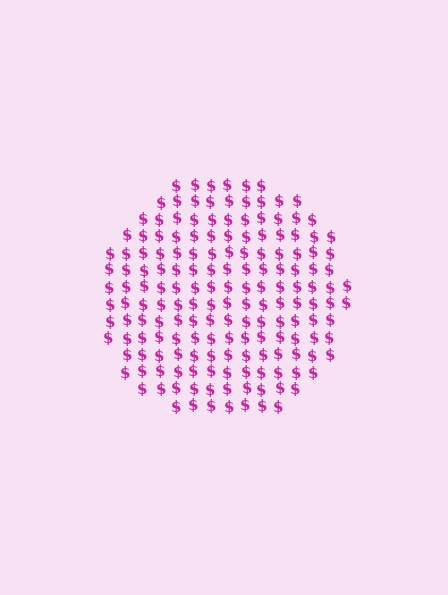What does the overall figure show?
The overall figure shows a circle.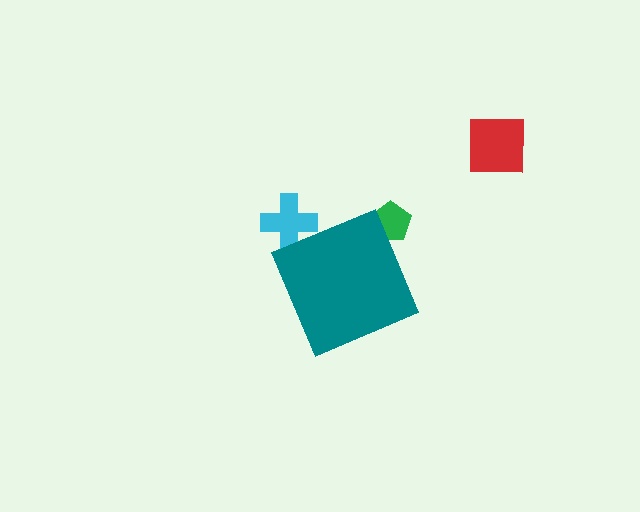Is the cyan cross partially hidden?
Yes, the cyan cross is partially hidden behind the teal diamond.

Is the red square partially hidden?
No, the red square is fully visible.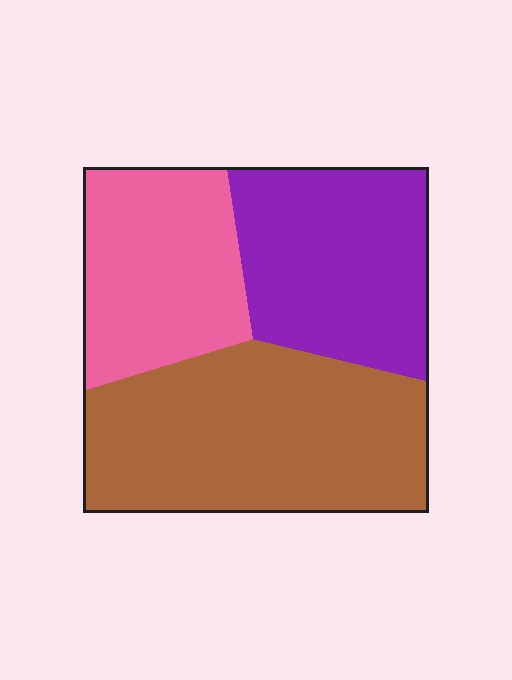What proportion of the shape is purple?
Purple takes up between a quarter and a half of the shape.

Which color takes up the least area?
Pink, at roughly 25%.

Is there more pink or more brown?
Brown.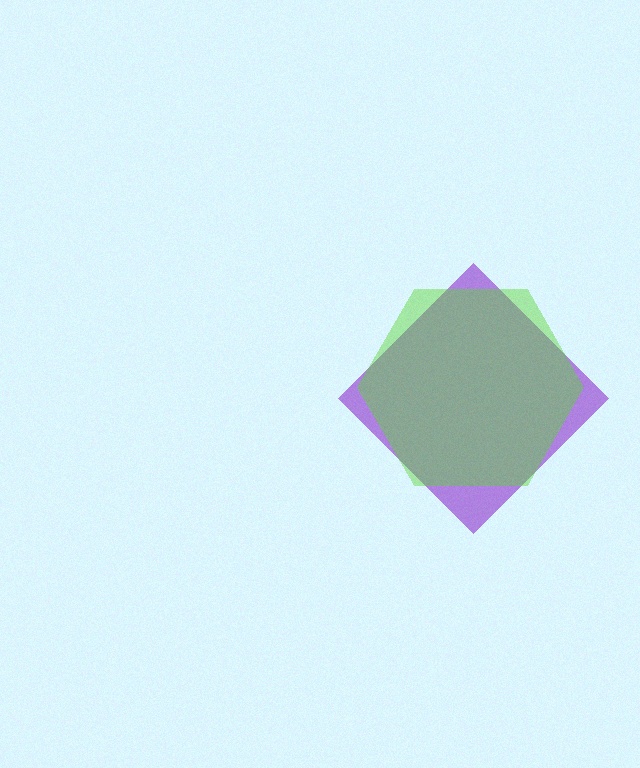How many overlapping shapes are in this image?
There are 2 overlapping shapes in the image.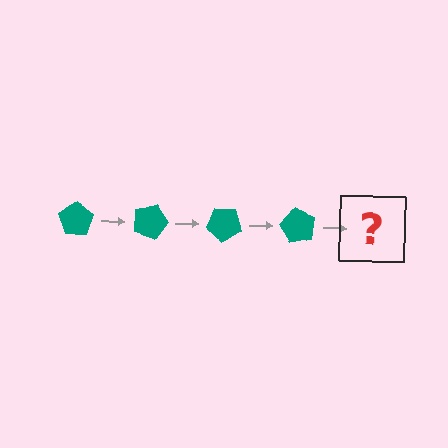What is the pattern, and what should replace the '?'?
The pattern is that the pentagon rotates 20 degrees each step. The '?' should be a teal pentagon rotated 80 degrees.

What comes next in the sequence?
The next element should be a teal pentagon rotated 80 degrees.